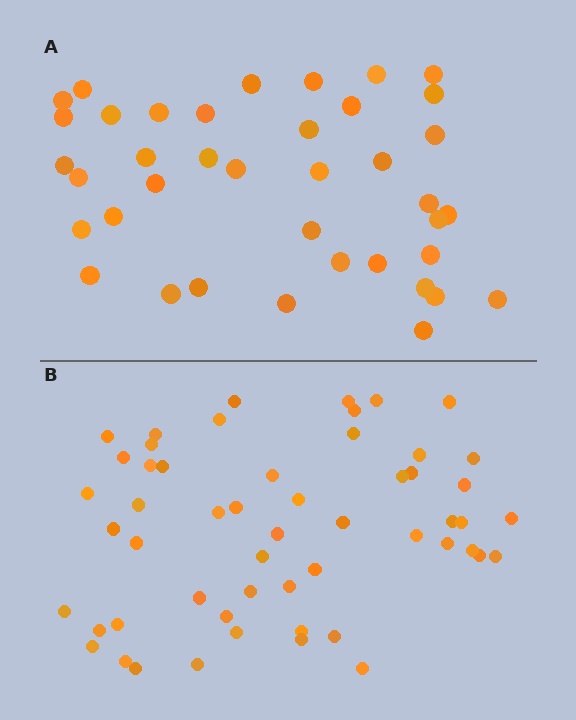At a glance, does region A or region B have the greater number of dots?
Region B (the bottom region) has more dots.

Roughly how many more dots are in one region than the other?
Region B has approximately 15 more dots than region A.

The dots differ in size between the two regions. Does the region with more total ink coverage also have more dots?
No. Region A has more total ink coverage because its dots are larger, but region B actually contains more individual dots. Total area can be misleading — the number of items is what matters here.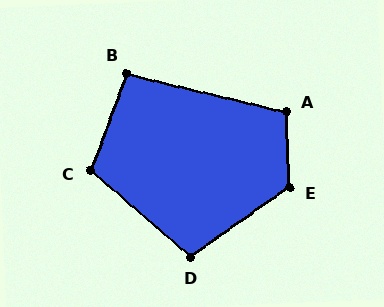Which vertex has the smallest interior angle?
B, at approximately 97 degrees.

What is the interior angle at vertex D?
Approximately 104 degrees (obtuse).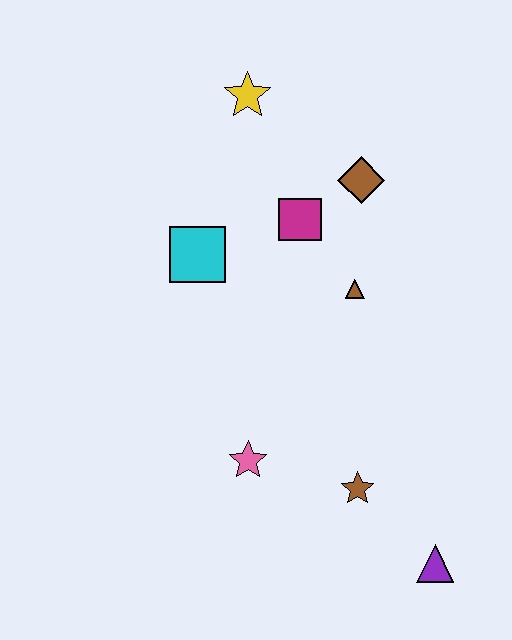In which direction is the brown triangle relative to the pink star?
The brown triangle is above the pink star.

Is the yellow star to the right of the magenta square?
No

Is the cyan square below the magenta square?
Yes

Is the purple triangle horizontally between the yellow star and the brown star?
No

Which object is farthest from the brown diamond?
The purple triangle is farthest from the brown diamond.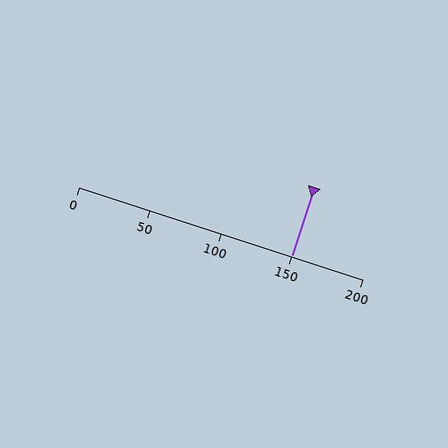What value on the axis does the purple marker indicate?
The marker indicates approximately 150.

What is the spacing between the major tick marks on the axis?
The major ticks are spaced 50 apart.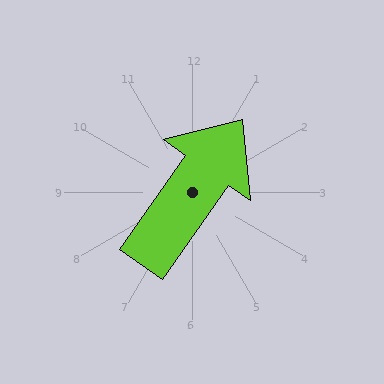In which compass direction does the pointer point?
Northeast.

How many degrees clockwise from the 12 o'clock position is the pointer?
Approximately 35 degrees.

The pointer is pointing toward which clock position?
Roughly 1 o'clock.